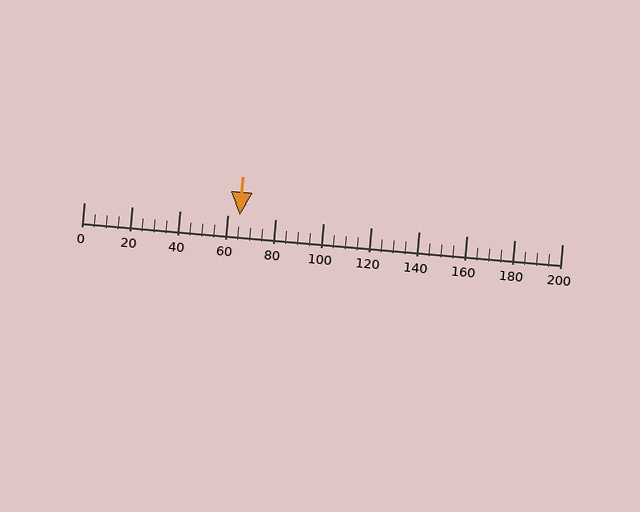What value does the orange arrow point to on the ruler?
The orange arrow points to approximately 65.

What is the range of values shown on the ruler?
The ruler shows values from 0 to 200.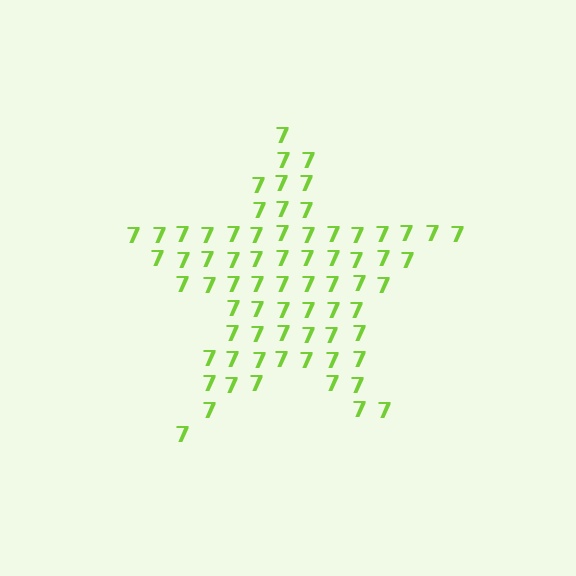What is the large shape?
The large shape is a star.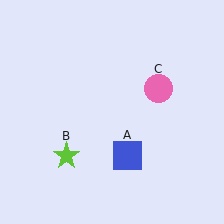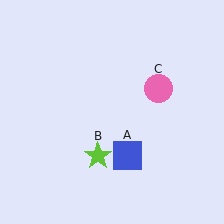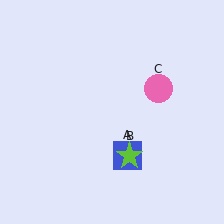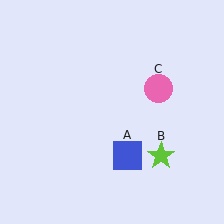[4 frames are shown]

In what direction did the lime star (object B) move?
The lime star (object B) moved right.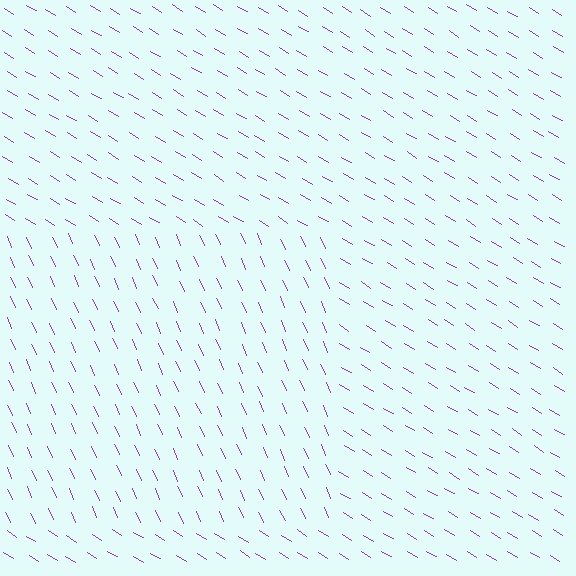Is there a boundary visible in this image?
Yes, there is a texture boundary formed by a change in line orientation.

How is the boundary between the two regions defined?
The boundary is defined purely by a change in line orientation (approximately 34 degrees difference). All lines are the same color and thickness.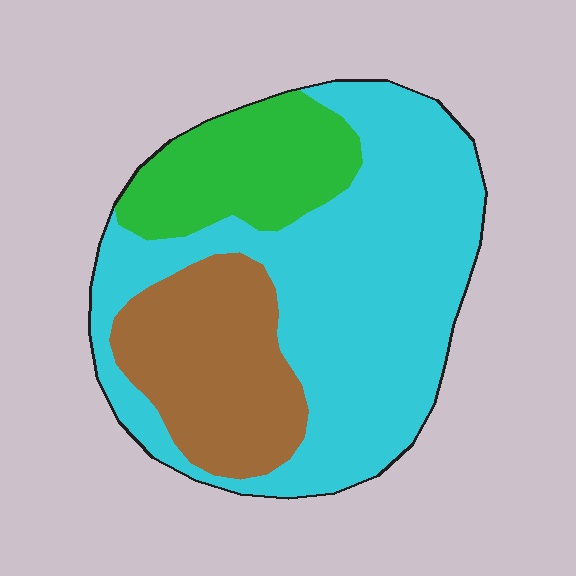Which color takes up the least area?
Green, at roughly 20%.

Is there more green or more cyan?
Cyan.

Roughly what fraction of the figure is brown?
Brown covers around 25% of the figure.